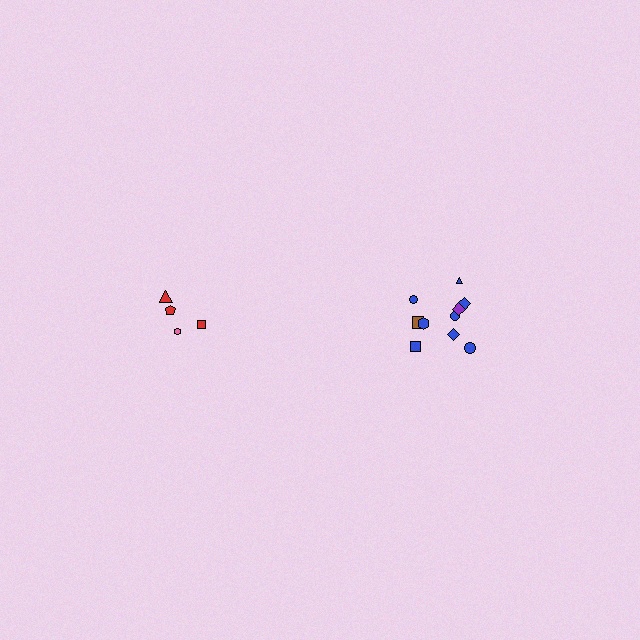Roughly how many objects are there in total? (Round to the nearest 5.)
Roughly 15 objects in total.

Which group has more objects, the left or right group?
The right group.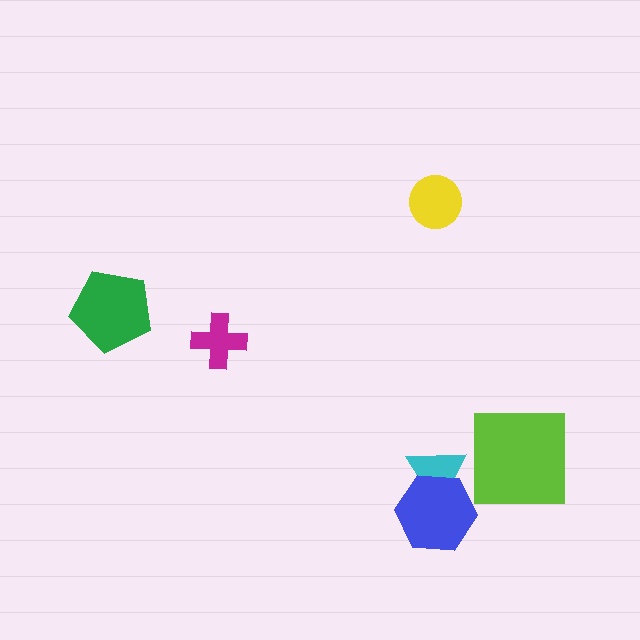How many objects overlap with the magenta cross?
0 objects overlap with the magenta cross.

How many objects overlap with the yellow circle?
0 objects overlap with the yellow circle.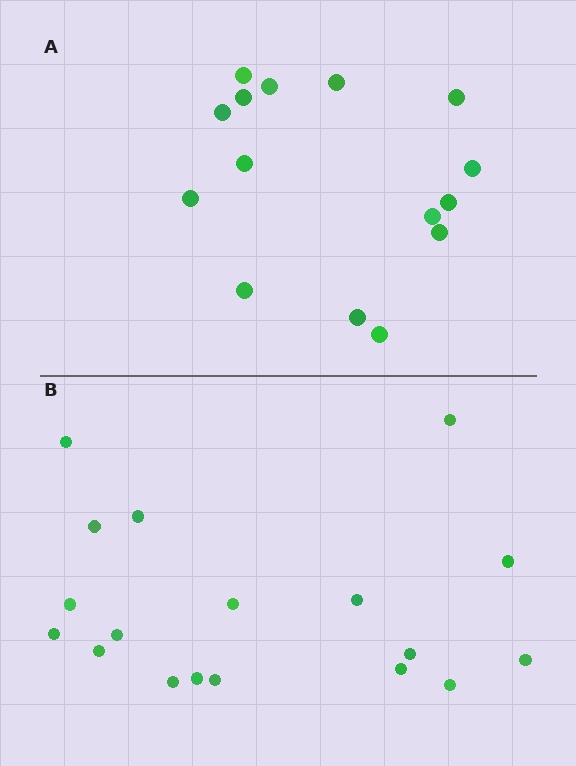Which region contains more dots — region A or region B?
Region B (the bottom region) has more dots.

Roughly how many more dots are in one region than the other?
Region B has just a few more — roughly 2 or 3 more dots than region A.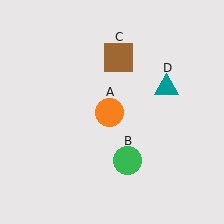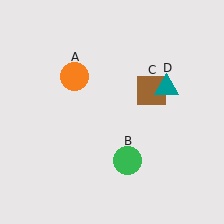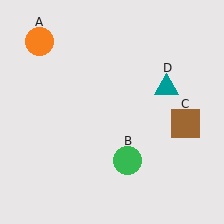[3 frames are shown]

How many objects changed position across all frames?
2 objects changed position: orange circle (object A), brown square (object C).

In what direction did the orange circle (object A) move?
The orange circle (object A) moved up and to the left.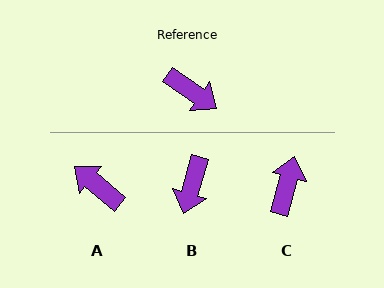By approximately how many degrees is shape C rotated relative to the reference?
Approximately 109 degrees counter-clockwise.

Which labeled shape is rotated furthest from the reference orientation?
A, about 175 degrees away.